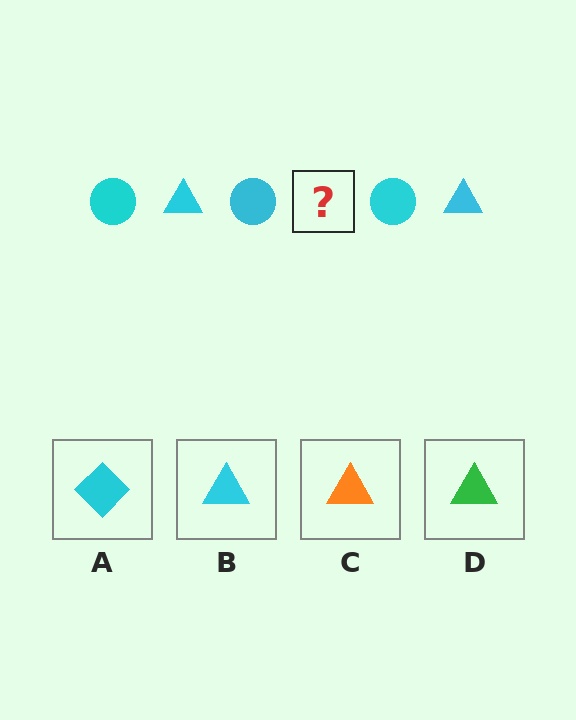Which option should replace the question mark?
Option B.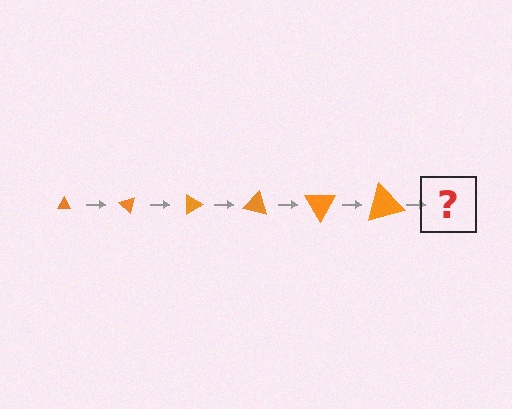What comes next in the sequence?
The next element should be a triangle, larger than the previous one and rotated 270 degrees from the start.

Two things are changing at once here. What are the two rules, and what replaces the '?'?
The two rules are that the triangle grows larger each step and it rotates 45 degrees each step. The '?' should be a triangle, larger than the previous one and rotated 270 degrees from the start.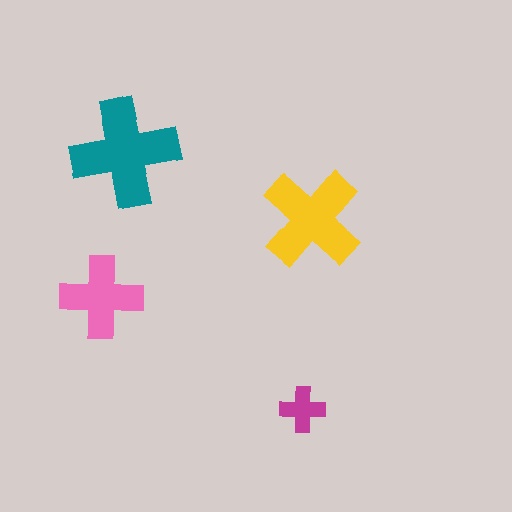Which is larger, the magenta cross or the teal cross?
The teal one.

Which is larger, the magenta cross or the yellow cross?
The yellow one.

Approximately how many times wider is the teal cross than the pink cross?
About 1.5 times wider.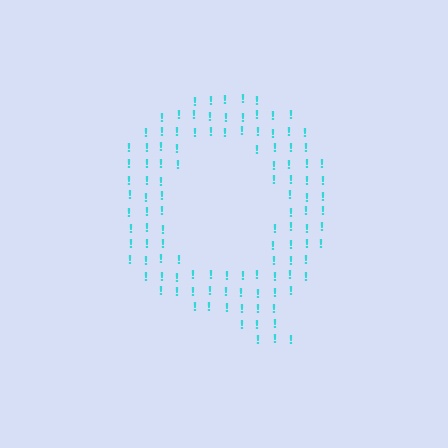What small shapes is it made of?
It is made of small exclamation marks.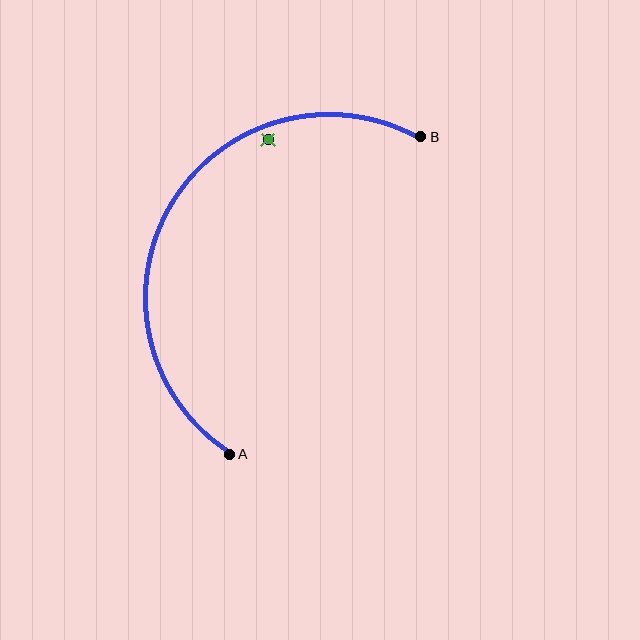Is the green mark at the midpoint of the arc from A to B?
No — the green mark does not lie on the arc at all. It sits slightly inside the curve.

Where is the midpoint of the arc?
The arc midpoint is the point on the curve farthest from the straight line joining A and B. It sits to the left of that line.